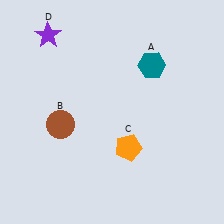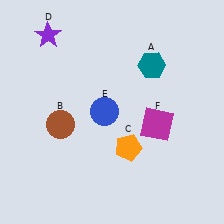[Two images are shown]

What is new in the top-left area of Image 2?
A blue circle (E) was added in the top-left area of Image 2.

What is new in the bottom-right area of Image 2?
A magenta square (F) was added in the bottom-right area of Image 2.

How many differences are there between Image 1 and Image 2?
There are 2 differences between the two images.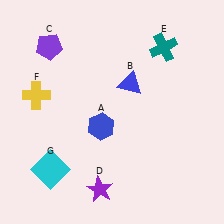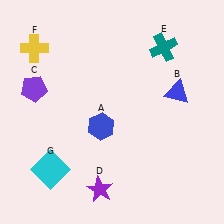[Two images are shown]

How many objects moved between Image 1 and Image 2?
3 objects moved between the two images.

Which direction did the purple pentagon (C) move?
The purple pentagon (C) moved down.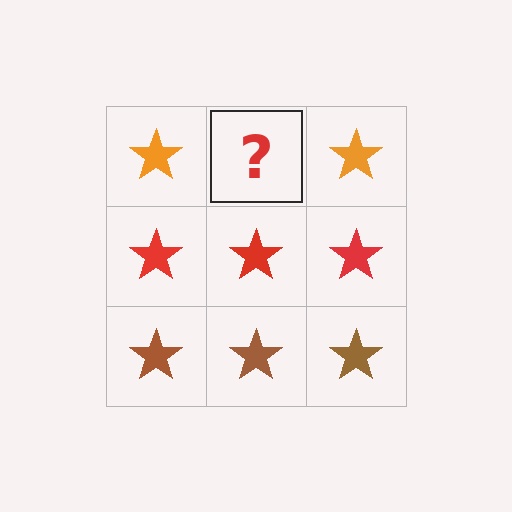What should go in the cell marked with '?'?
The missing cell should contain an orange star.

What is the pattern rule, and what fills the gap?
The rule is that each row has a consistent color. The gap should be filled with an orange star.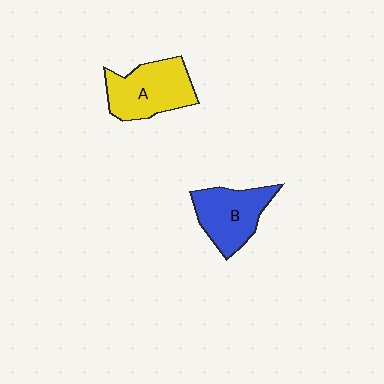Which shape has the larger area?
Shape A (yellow).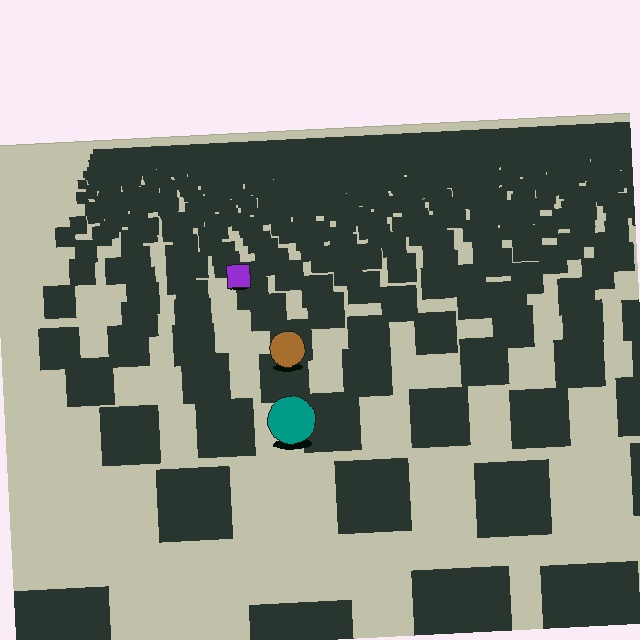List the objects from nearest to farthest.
From nearest to farthest: the teal circle, the brown circle, the purple square.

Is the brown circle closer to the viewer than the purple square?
Yes. The brown circle is closer — you can tell from the texture gradient: the ground texture is coarser near it.